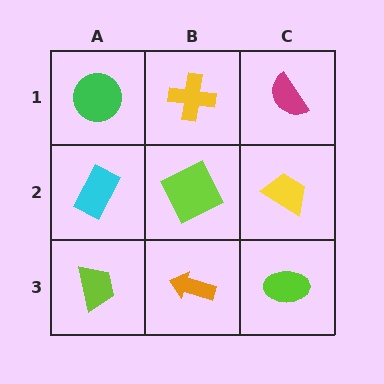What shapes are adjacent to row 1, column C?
A yellow trapezoid (row 2, column C), a yellow cross (row 1, column B).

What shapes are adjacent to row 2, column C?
A magenta semicircle (row 1, column C), a lime ellipse (row 3, column C), a lime square (row 2, column B).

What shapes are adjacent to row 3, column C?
A yellow trapezoid (row 2, column C), an orange arrow (row 3, column B).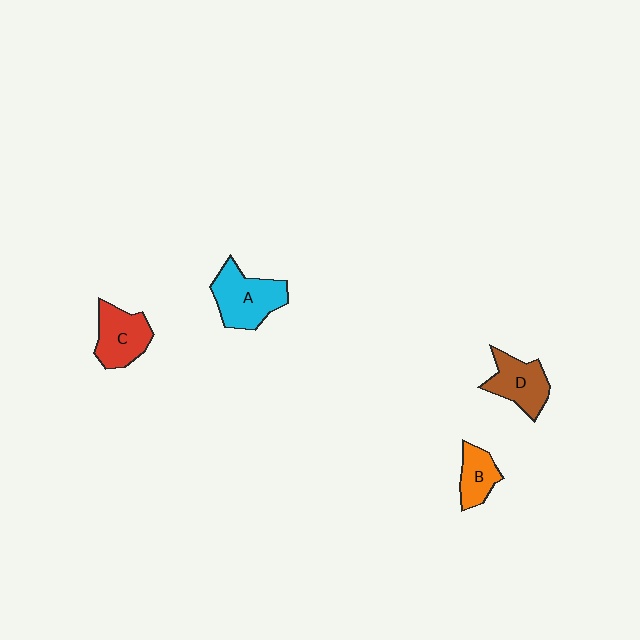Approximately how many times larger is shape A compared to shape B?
Approximately 1.8 times.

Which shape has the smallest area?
Shape B (orange).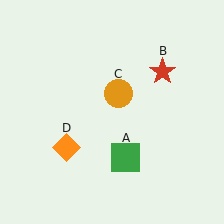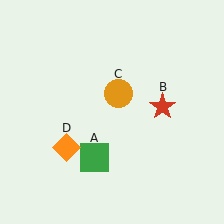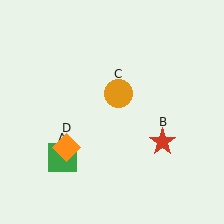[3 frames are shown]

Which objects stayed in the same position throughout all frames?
Orange circle (object C) and orange diamond (object D) remained stationary.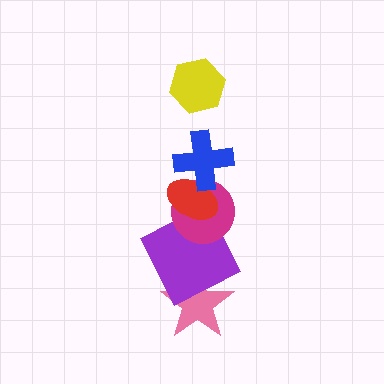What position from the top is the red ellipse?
The red ellipse is 3rd from the top.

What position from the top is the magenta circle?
The magenta circle is 4th from the top.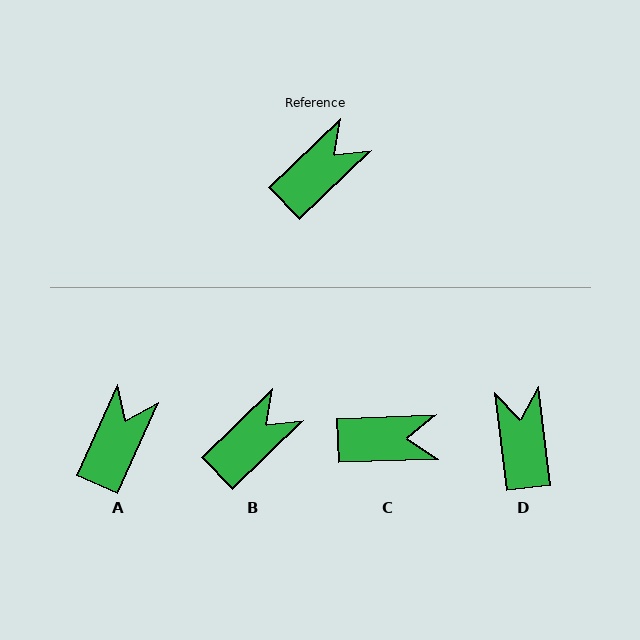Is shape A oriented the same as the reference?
No, it is off by about 22 degrees.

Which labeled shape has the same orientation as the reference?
B.